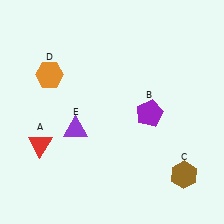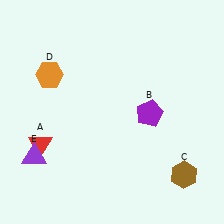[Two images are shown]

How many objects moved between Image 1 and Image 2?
1 object moved between the two images.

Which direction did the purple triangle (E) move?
The purple triangle (E) moved left.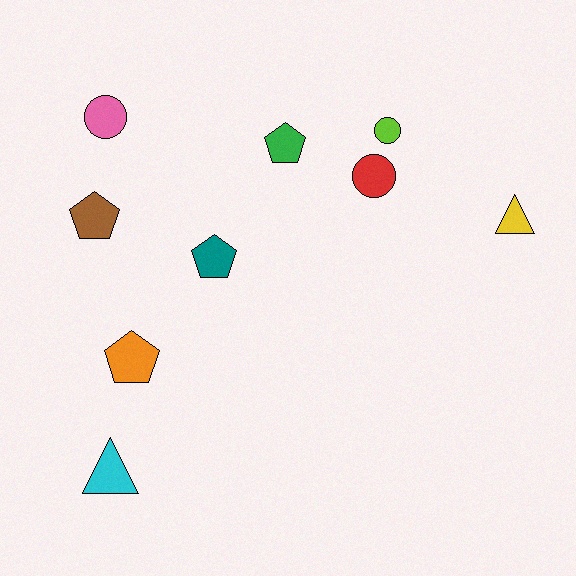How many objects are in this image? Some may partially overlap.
There are 9 objects.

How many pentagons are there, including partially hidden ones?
There are 4 pentagons.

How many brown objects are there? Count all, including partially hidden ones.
There is 1 brown object.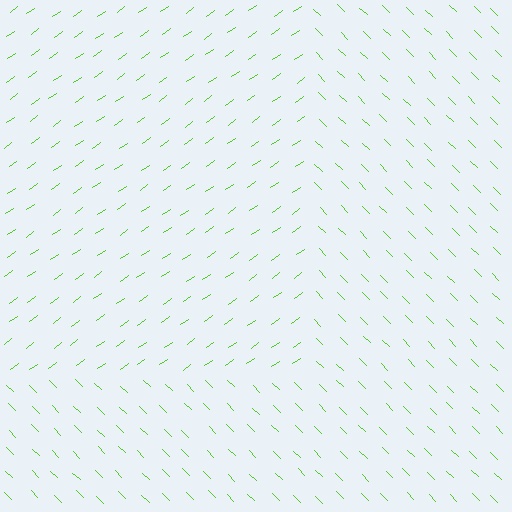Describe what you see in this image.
The image is filled with small lime line segments. A rectangle region in the image has lines oriented differently from the surrounding lines, creating a visible texture boundary.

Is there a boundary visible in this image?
Yes, there is a texture boundary formed by a change in line orientation.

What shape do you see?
I see a rectangle.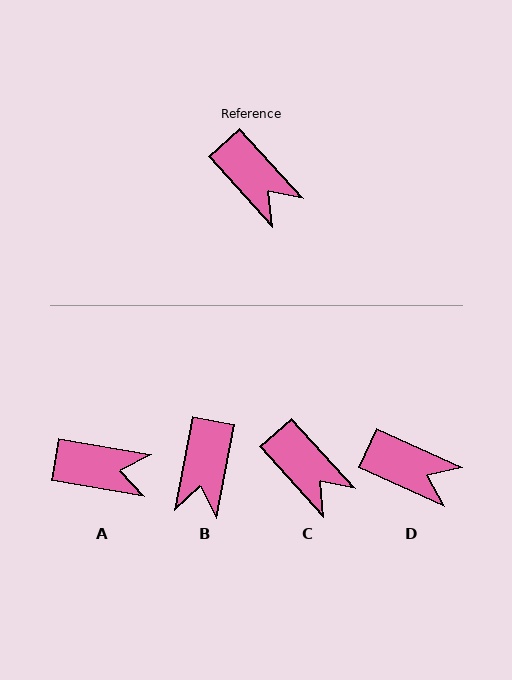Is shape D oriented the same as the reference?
No, it is off by about 23 degrees.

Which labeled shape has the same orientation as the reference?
C.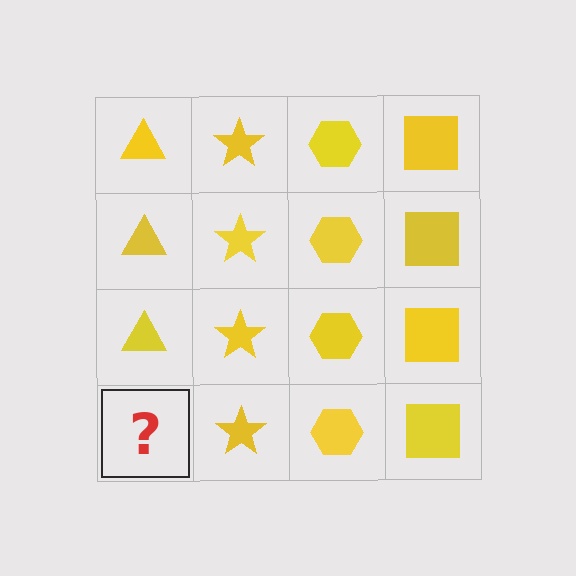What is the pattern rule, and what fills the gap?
The rule is that each column has a consistent shape. The gap should be filled with a yellow triangle.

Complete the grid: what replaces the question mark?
The question mark should be replaced with a yellow triangle.